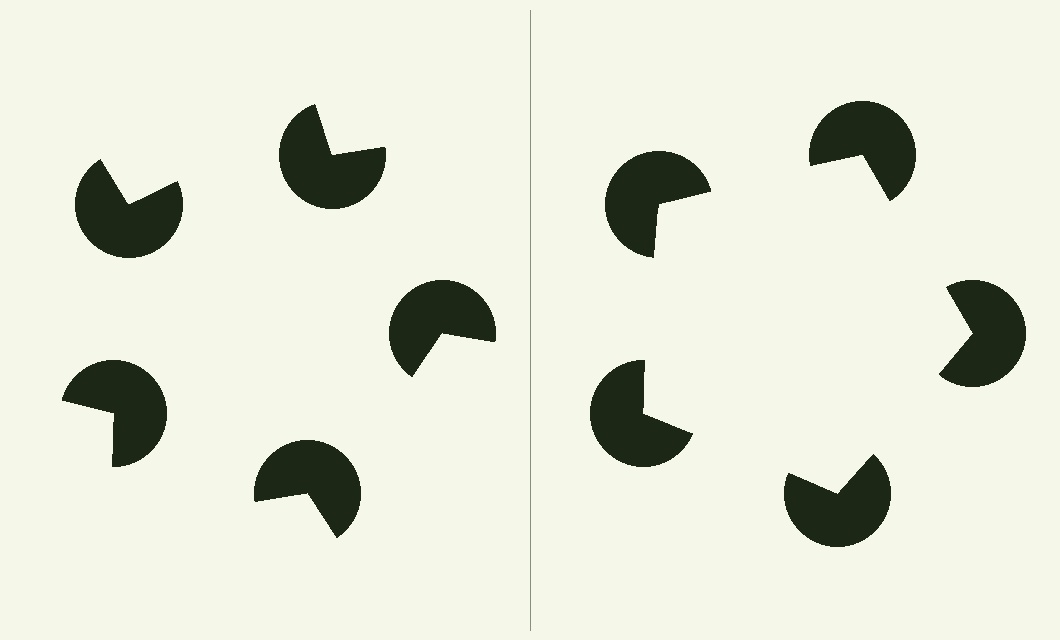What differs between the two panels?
The pac-man discs are positioned identically on both sides; only the wedge orientations differ. On the right they align to a pentagon; on the left they are misaligned.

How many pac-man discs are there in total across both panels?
10 — 5 on each side.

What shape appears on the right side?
An illusory pentagon.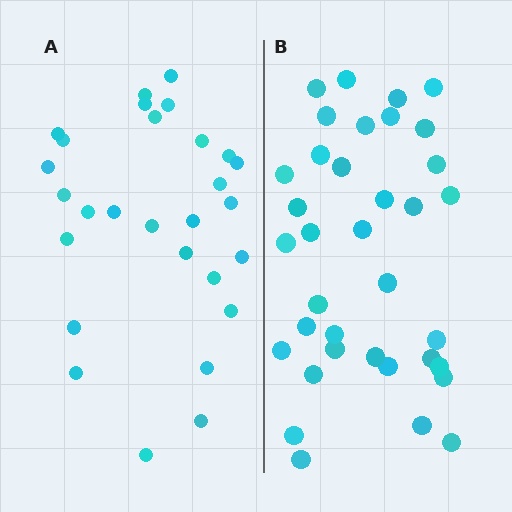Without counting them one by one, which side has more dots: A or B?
Region B (the right region) has more dots.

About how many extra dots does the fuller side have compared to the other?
Region B has roughly 8 or so more dots than region A.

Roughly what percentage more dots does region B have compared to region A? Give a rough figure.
About 30% more.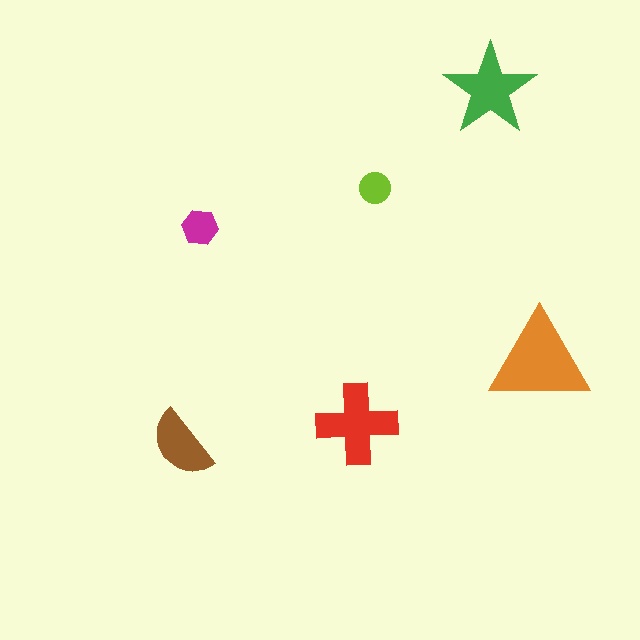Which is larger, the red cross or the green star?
The red cross.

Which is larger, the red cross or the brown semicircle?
The red cross.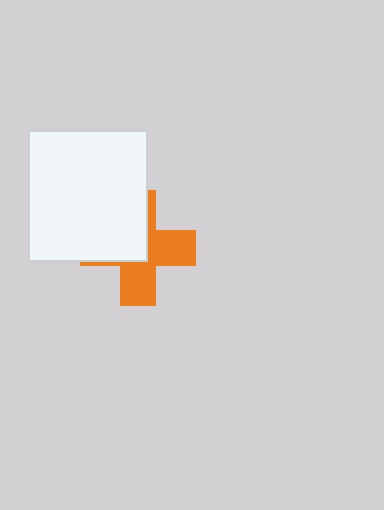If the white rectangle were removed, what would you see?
You would see the complete orange cross.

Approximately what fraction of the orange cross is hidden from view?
Roughly 47% of the orange cross is hidden behind the white rectangle.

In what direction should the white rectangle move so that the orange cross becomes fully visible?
The white rectangle should move toward the upper-left. That is the shortest direction to clear the overlap and leave the orange cross fully visible.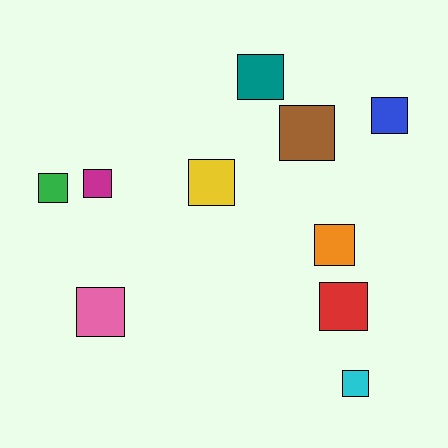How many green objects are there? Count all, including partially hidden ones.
There is 1 green object.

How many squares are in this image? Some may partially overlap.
There are 10 squares.